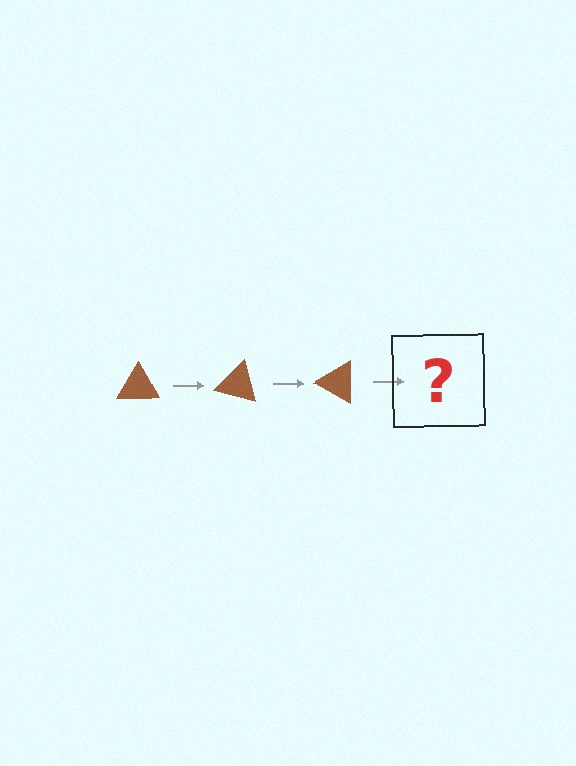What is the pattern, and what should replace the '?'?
The pattern is that the triangle rotates 15 degrees each step. The '?' should be a brown triangle rotated 45 degrees.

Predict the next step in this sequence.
The next step is a brown triangle rotated 45 degrees.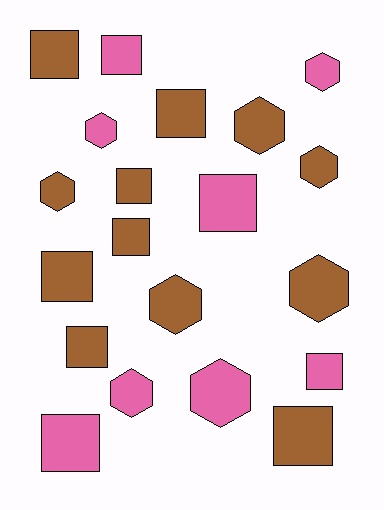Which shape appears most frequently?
Square, with 11 objects.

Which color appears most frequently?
Brown, with 12 objects.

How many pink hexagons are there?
There are 4 pink hexagons.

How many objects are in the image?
There are 20 objects.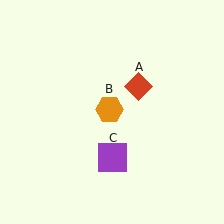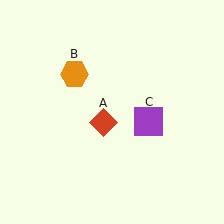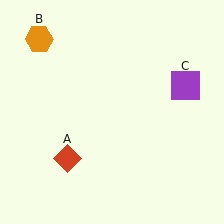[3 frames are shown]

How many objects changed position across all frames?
3 objects changed position: red diamond (object A), orange hexagon (object B), purple square (object C).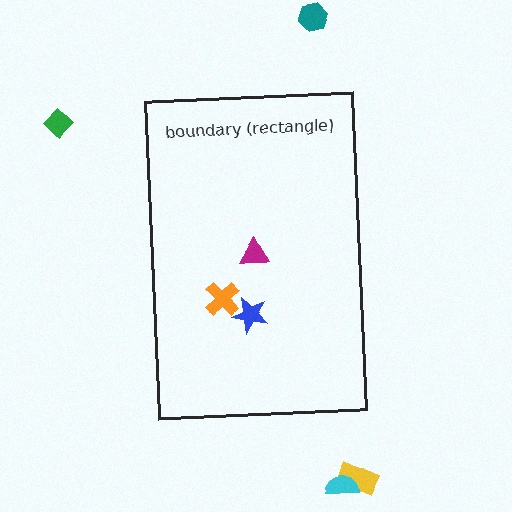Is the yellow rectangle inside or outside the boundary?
Outside.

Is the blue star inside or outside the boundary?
Inside.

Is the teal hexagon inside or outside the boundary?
Outside.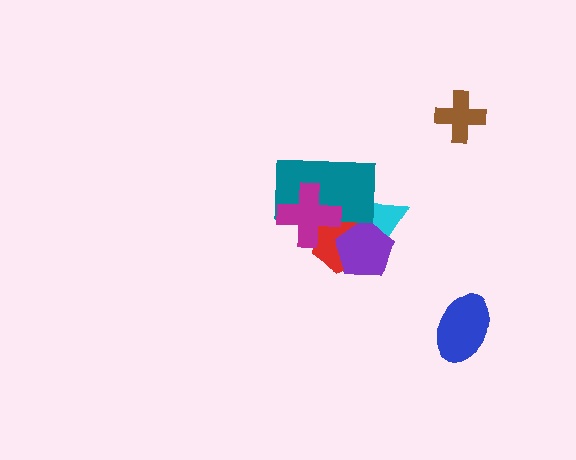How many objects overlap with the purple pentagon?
3 objects overlap with the purple pentagon.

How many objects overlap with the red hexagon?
4 objects overlap with the red hexagon.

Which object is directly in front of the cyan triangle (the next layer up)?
The red hexagon is directly in front of the cyan triangle.